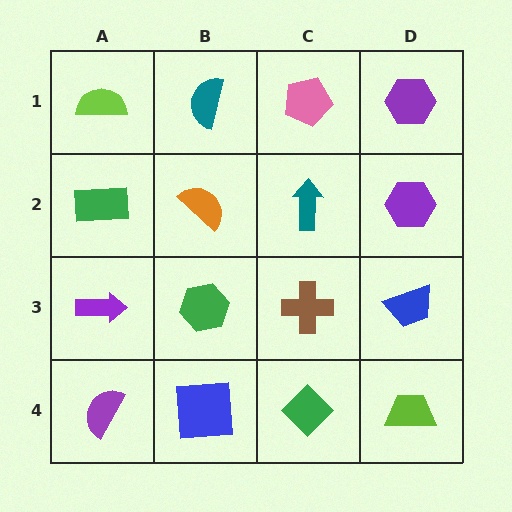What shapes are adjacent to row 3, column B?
An orange semicircle (row 2, column B), a blue square (row 4, column B), a purple arrow (row 3, column A), a brown cross (row 3, column C).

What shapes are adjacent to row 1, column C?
A teal arrow (row 2, column C), a teal semicircle (row 1, column B), a purple hexagon (row 1, column D).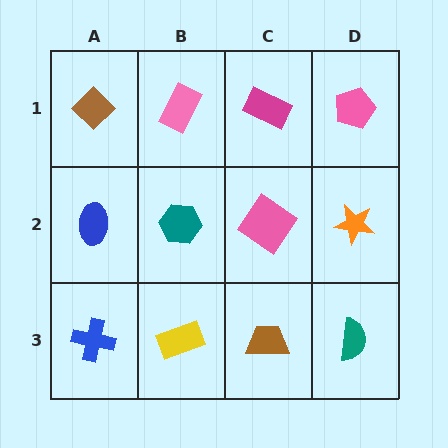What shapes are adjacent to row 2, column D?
A pink pentagon (row 1, column D), a teal semicircle (row 3, column D), a pink diamond (row 2, column C).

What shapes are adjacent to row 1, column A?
A blue ellipse (row 2, column A), a pink rectangle (row 1, column B).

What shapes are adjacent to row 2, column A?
A brown diamond (row 1, column A), a blue cross (row 3, column A), a teal hexagon (row 2, column B).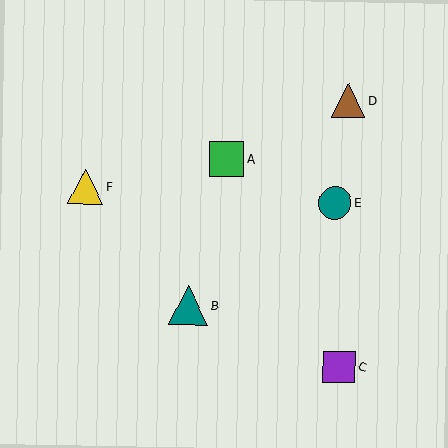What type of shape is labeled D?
Shape D is a brown triangle.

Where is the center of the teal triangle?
The center of the teal triangle is at (188, 306).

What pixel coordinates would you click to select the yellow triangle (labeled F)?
Click at (86, 187) to select the yellow triangle F.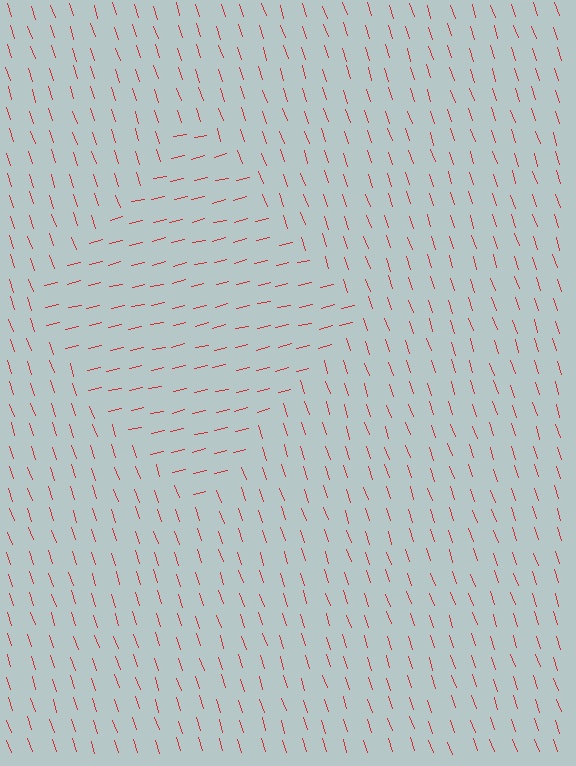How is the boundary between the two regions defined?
The boundary is defined purely by a change in line orientation (approximately 85 degrees difference). All lines are the same color and thickness.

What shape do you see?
I see a diamond.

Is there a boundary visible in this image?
Yes, there is a texture boundary formed by a change in line orientation.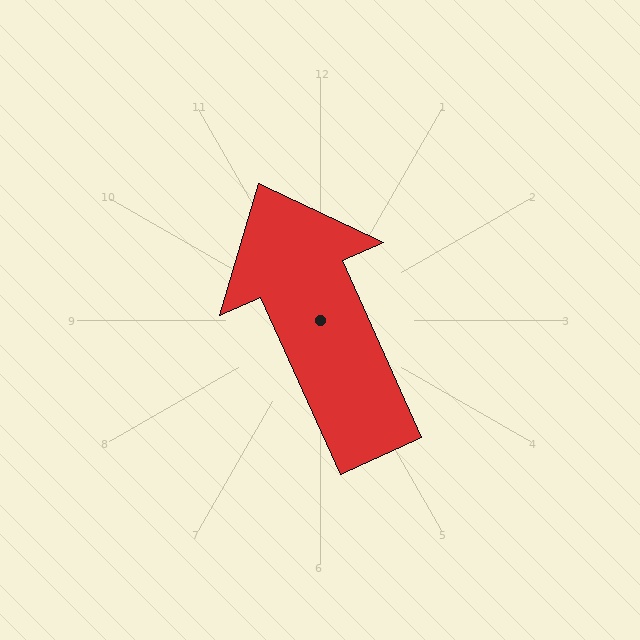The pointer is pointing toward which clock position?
Roughly 11 o'clock.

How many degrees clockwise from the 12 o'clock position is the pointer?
Approximately 336 degrees.